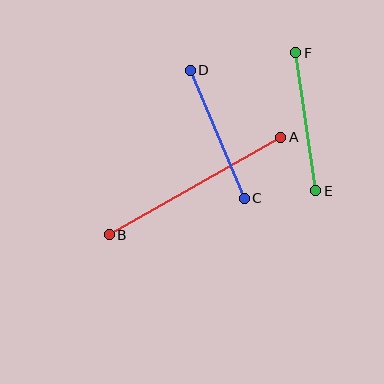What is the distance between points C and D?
The distance is approximately 139 pixels.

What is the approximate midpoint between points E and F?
The midpoint is at approximately (306, 122) pixels.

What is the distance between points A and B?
The distance is approximately 197 pixels.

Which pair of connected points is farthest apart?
Points A and B are farthest apart.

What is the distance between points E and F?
The distance is approximately 139 pixels.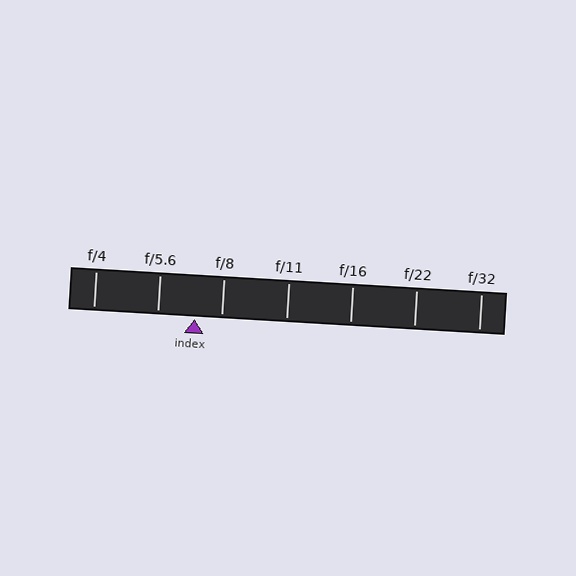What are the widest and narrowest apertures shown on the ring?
The widest aperture shown is f/4 and the narrowest is f/32.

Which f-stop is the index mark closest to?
The index mark is closest to f/8.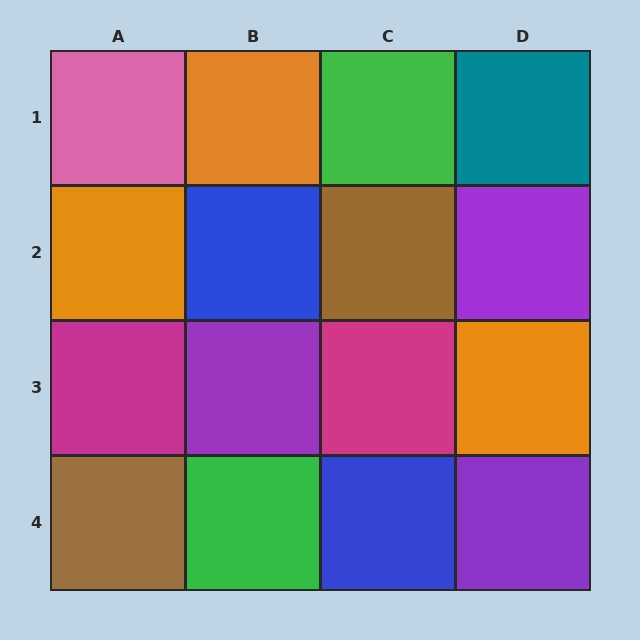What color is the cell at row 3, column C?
Magenta.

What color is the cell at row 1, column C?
Green.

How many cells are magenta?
2 cells are magenta.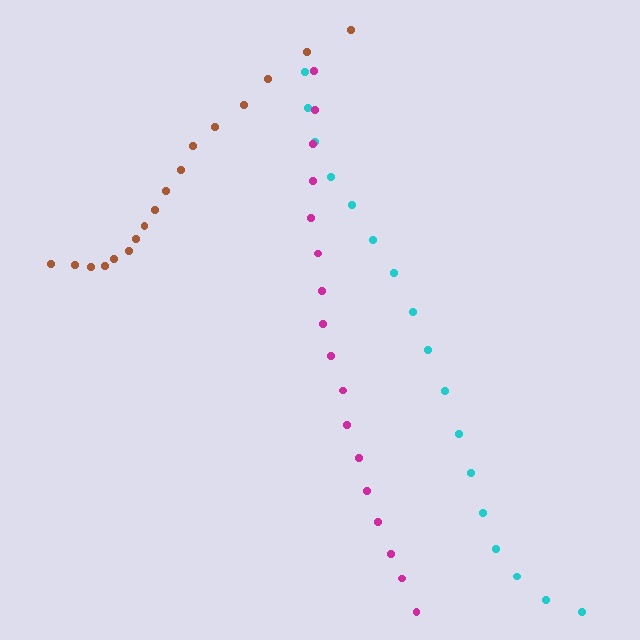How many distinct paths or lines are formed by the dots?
There are 3 distinct paths.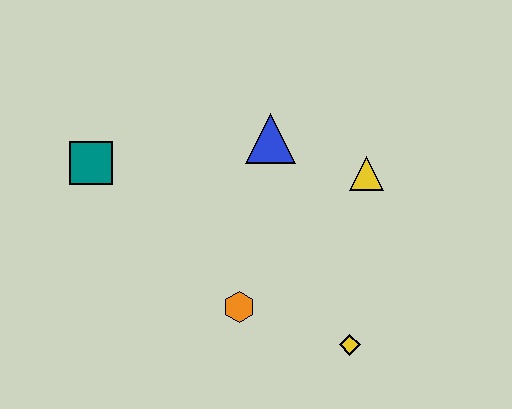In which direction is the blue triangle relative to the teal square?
The blue triangle is to the right of the teal square.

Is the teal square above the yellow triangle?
Yes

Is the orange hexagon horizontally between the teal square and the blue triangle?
Yes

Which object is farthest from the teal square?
The yellow diamond is farthest from the teal square.